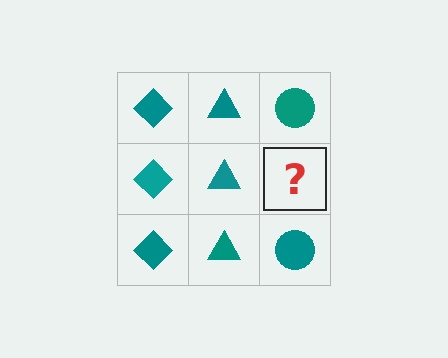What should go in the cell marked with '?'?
The missing cell should contain a teal circle.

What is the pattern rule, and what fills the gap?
The rule is that each column has a consistent shape. The gap should be filled with a teal circle.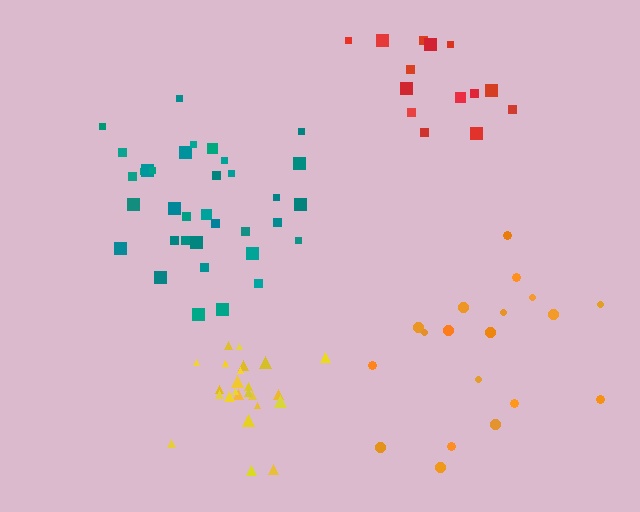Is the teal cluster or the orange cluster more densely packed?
Teal.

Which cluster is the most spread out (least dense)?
Orange.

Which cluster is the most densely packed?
Yellow.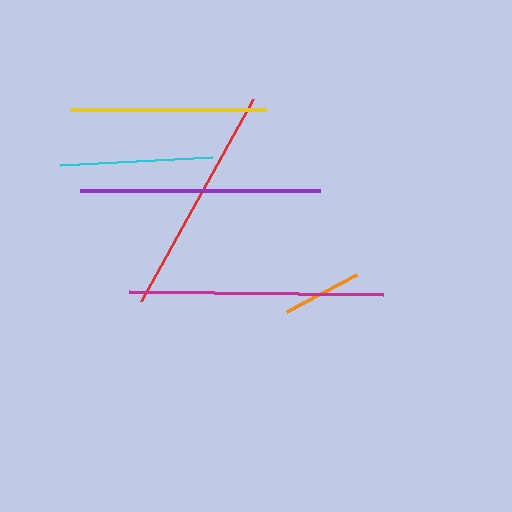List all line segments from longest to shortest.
From longest to shortest: magenta, purple, red, yellow, cyan, orange.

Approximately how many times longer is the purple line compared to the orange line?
The purple line is approximately 3.0 times the length of the orange line.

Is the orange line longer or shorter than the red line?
The red line is longer than the orange line.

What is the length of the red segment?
The red segment is approximately 231 pixels long.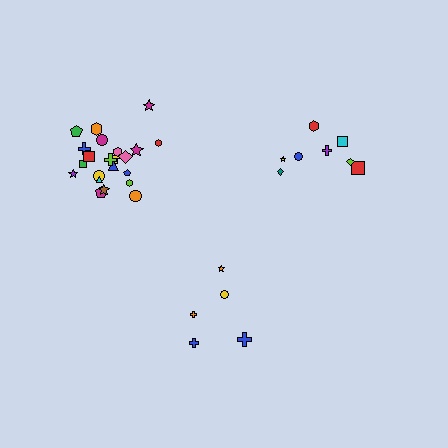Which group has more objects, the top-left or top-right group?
The top-left group.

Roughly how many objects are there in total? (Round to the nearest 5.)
Roughly 35 objects in total.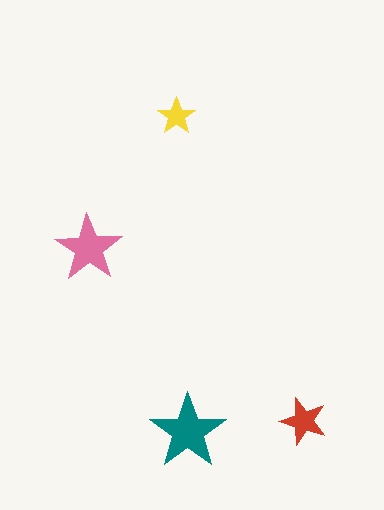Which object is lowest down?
The teal star is bottommost.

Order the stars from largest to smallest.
the teal one, the pink one, the red one, the yellow one.